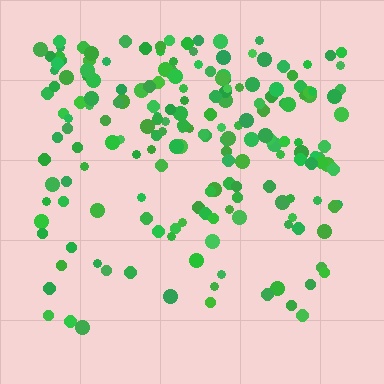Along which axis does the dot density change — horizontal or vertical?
Vertical.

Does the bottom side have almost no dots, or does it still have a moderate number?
Still a moderate number, just noticeably fewer than the top.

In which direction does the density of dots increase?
From bottom to top, with the top side densest.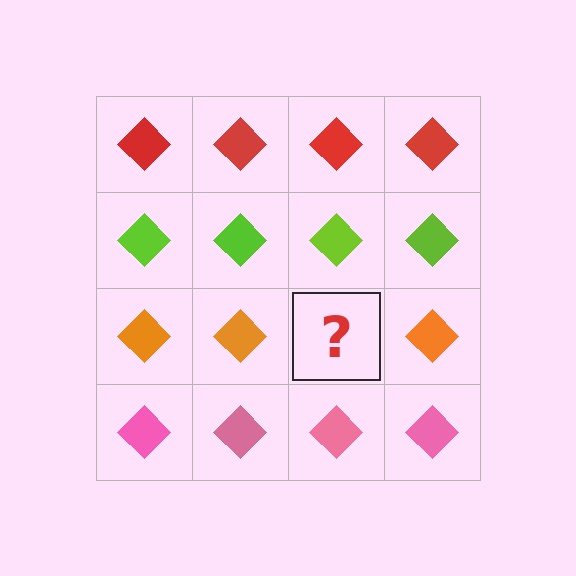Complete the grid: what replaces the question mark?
The question mark should be replaced with an orange diamond.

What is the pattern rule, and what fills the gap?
The rule is that each row has a consistent color. The gap should be filled with an orange diamond.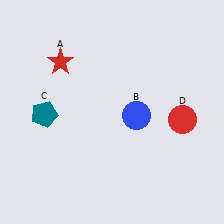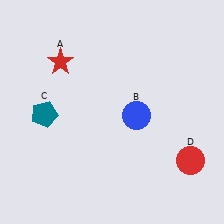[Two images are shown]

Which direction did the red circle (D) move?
The red circle (D) moved down.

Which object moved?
The red circle (D) moved down.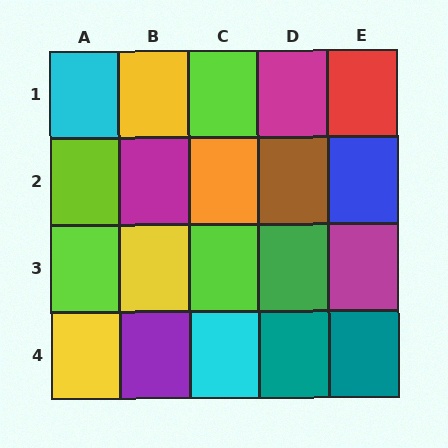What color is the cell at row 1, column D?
Magenta.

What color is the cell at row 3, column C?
Lime.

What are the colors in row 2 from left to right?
Lime, magenta, orange, brown, blue.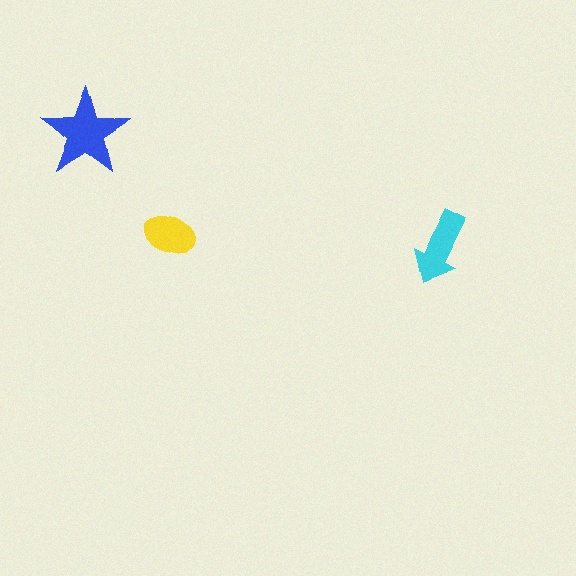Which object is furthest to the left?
The blue star is leftmost.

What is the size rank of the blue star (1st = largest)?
1st.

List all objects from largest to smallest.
The blue star, the cyan arrow, the yellow ellipse.